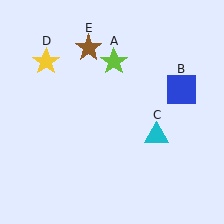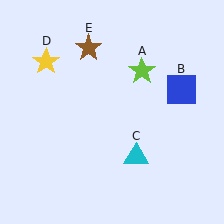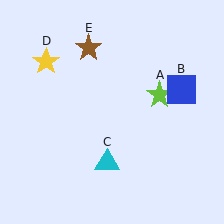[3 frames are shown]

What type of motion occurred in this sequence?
The lime star (object A), cyan triangle (object C) rotated clockwise around the center of the scene.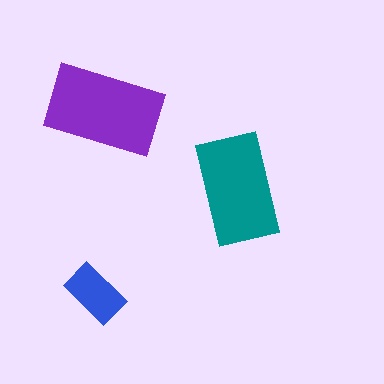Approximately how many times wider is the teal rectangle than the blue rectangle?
About 2 times wider.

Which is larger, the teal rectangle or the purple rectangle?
The purple one.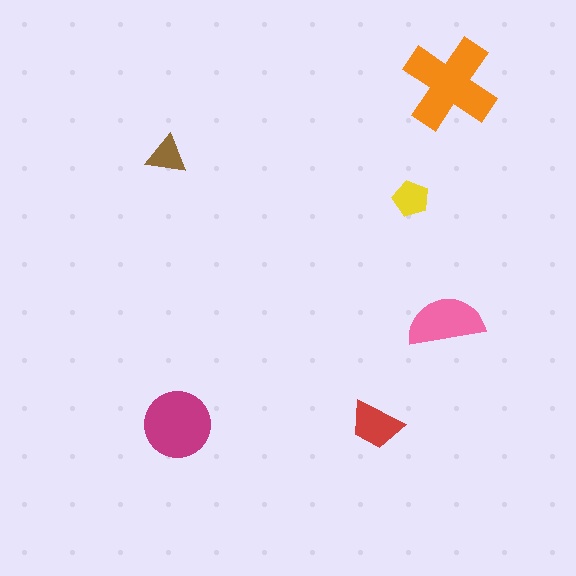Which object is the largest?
The orange cross.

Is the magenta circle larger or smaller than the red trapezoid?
Larger.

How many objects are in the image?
There are 6 objects in the image.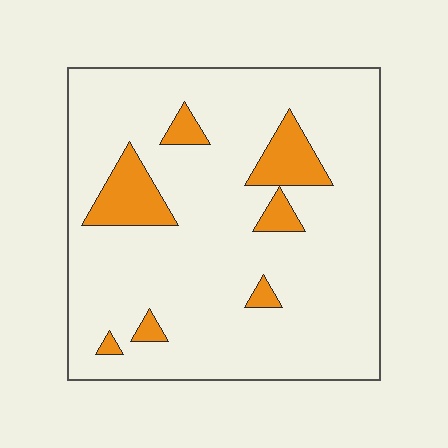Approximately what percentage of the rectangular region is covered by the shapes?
Approximately 10%.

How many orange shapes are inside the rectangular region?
7.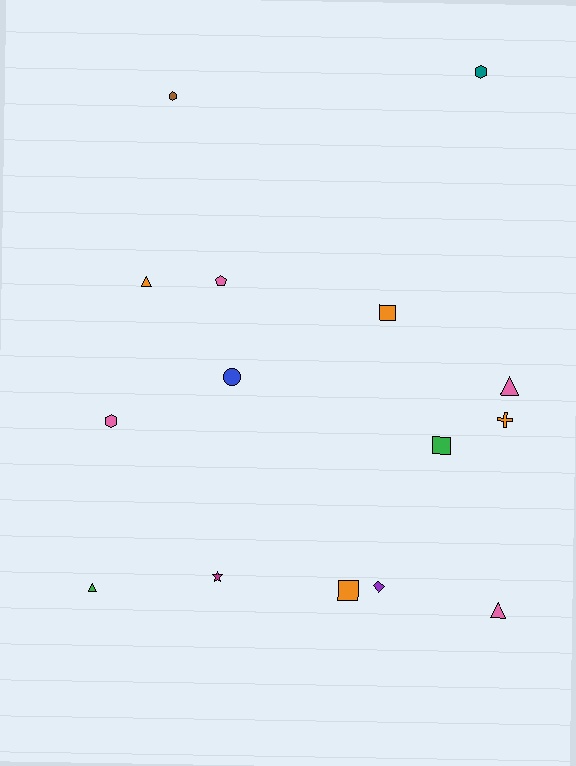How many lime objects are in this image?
There are no lime objects.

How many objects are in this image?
There are 15 objects.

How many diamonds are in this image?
There is 1 diamond.